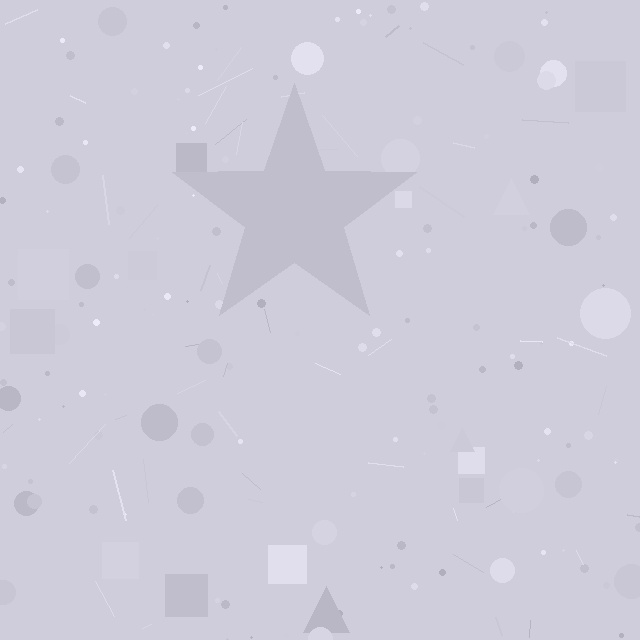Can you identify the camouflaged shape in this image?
The camouflaged shape is a star.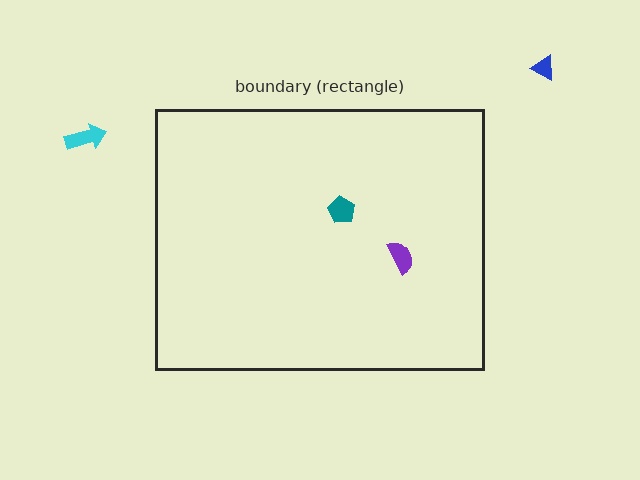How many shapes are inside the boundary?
2 inside, 2 outside.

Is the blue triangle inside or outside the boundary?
Outside.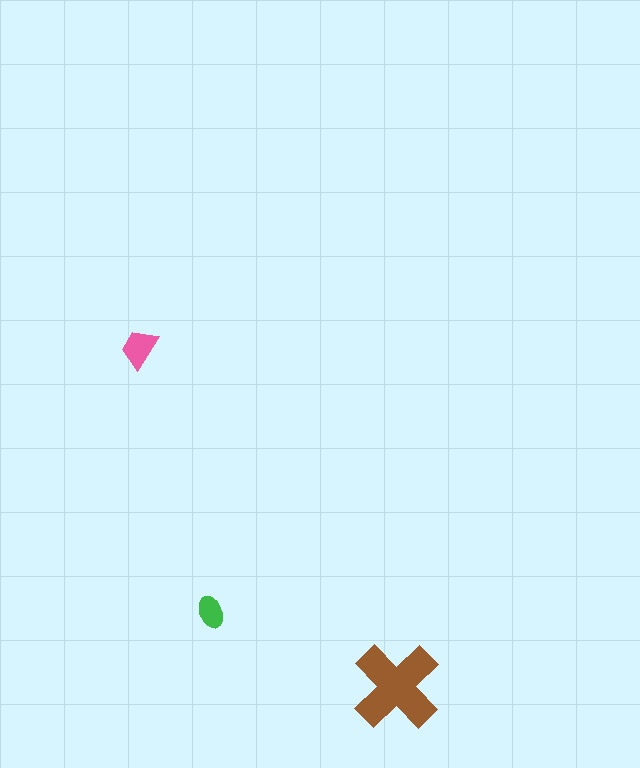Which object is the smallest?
The green ellipse.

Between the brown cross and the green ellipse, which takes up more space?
The brown cross.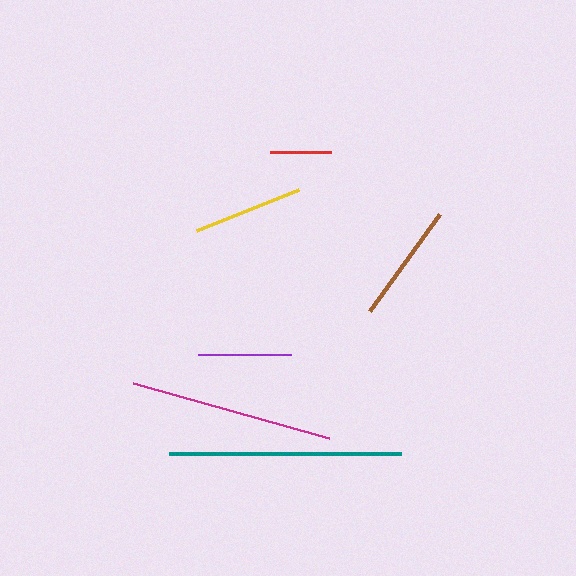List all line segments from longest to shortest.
From longest to shortest: teal, magenta, brown, yellow, purple, red.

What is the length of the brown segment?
The brown segment is approximately 120 pixels long.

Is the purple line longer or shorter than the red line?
The purple line is longer than the red line.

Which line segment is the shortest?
The red line is the shortest at approximately 61 pixels.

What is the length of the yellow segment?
The yellow segment is approximately 109 pixels long.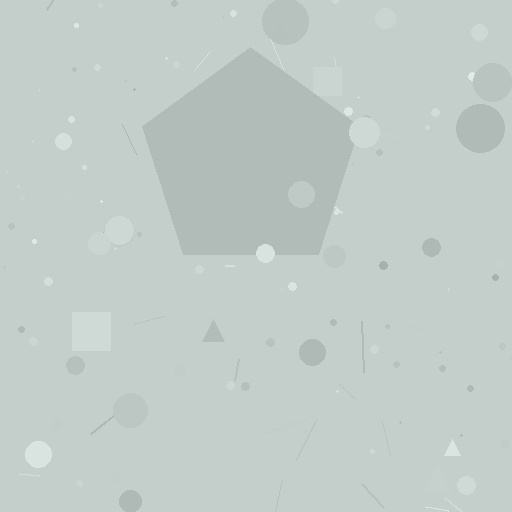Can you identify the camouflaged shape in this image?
The camouflaged shape is a pentagon.